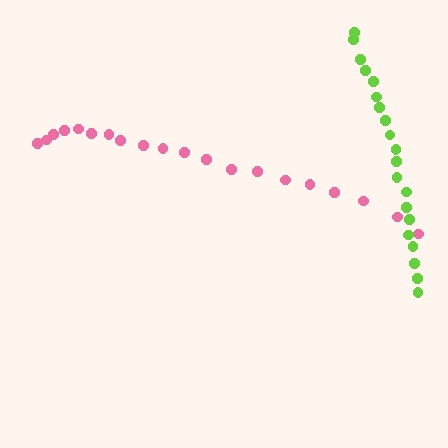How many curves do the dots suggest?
There are 2 distinct paths.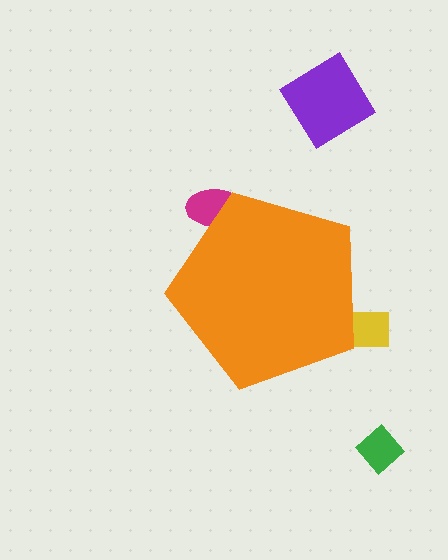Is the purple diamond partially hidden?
No, the purple diamond is fully visible.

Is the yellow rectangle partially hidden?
Yes, the yellow rectangle is partially hidden behind the orange pentagon.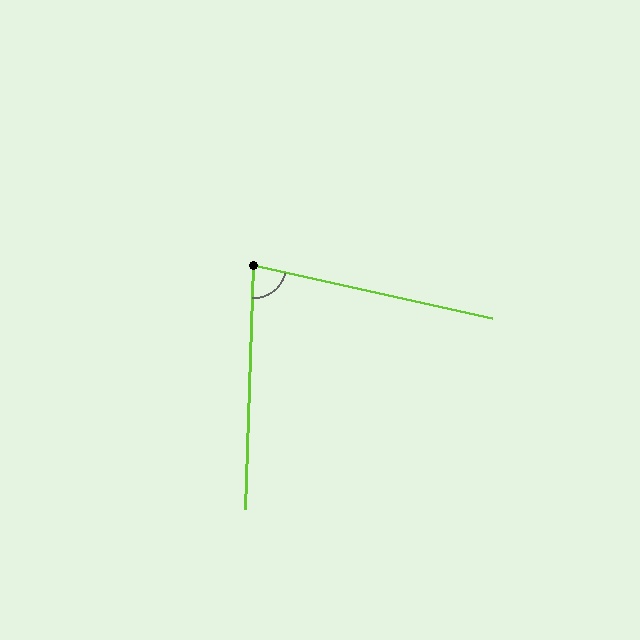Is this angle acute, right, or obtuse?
It is acute.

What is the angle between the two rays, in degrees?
Approximately 80 degrees.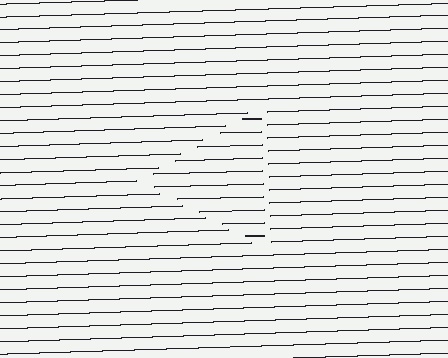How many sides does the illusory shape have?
3 sides — the line-ends trace a triangle.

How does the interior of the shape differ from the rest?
The interior of the shape contains the same grating, shifted by half a period — the contour is defined by the phase discontinuity where line-ends from the inner and outer gratings abut.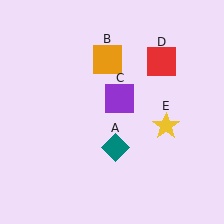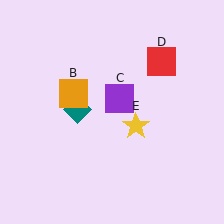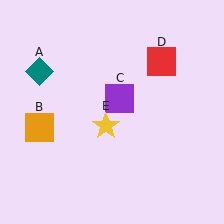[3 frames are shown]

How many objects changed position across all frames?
3 objects changed position: teal diamond (object A), orange square (object B), yellow star (object E).